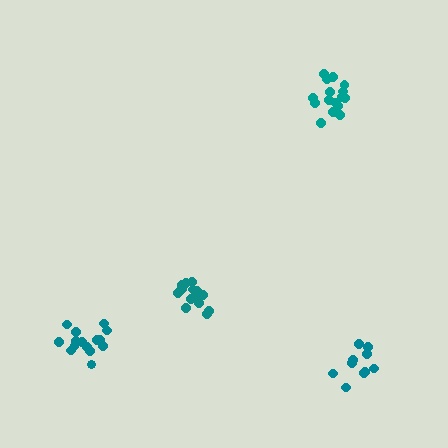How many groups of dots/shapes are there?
There are 4 groups.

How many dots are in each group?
Group 1: 16 dots, Group 2: 14 dots, Group 3: 15 dots, Group 4: 10 dots (55 total).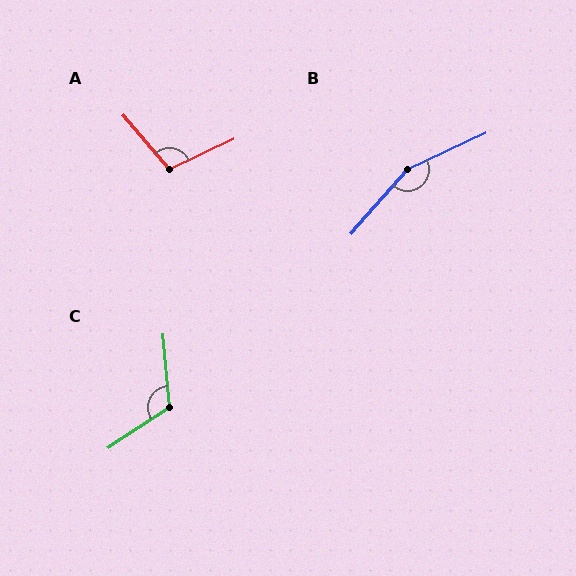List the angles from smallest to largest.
A (105°), C (118°), B (156°).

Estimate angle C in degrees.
Approximately 118 degrees.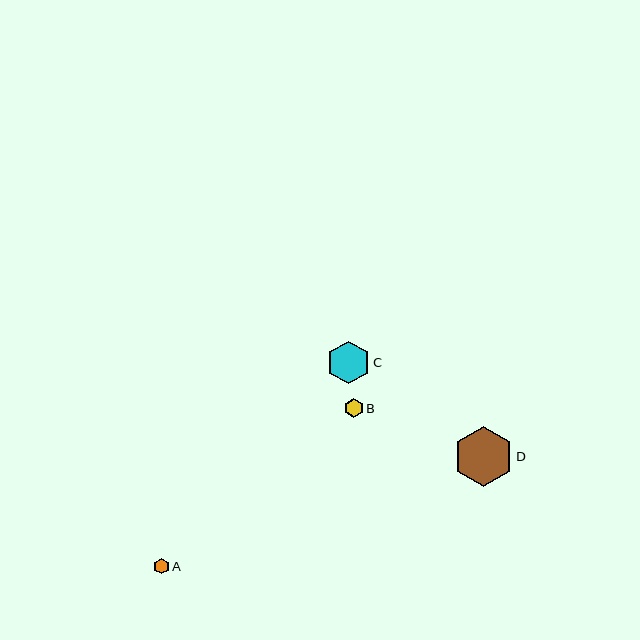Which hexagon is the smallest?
Hexagon A is the smallest with a size of approximately 16 pixels.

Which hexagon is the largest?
Hexagon D is the largest with a size of approximately 59 pixels.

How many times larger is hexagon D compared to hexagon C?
Hexagon D is approximately 1.4 times the size of hexagon C.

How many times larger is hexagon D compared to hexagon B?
Hexagon D is approximately 3.2 times the size of hexagon B.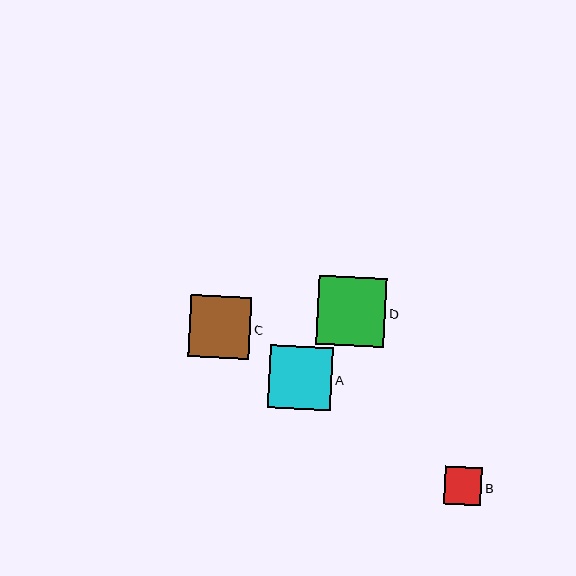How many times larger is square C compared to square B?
Square C is approximately 1.6 times the size of square B.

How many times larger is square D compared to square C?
Square D is approximately 1.1 times the size of square C.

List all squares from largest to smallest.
From largest to smallest: D, A, C, B.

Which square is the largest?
Square D is the largest with a size of approximately 68 pixels.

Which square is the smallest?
Square B is the smallest with a size of approximately 38 pixels.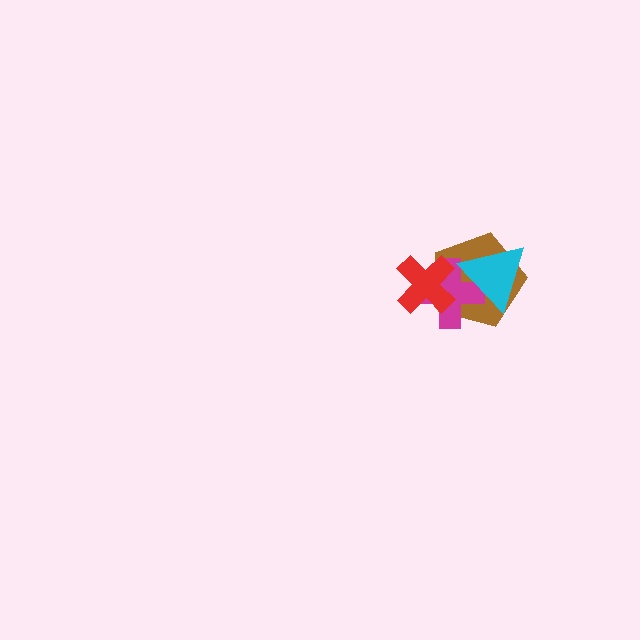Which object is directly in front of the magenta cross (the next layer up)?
The red cross is directly in front of the magenta cross.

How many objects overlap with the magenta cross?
3 objects overlap with the magenta cross.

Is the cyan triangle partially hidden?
No, no other shape covers it.